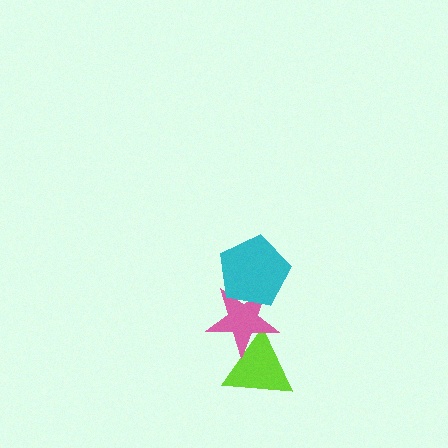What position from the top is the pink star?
The pink star is 2nd from the top.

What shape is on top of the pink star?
The cyan pentagon is on top of the pink star.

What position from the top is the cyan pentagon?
The cyan pentagon is 1st from the top.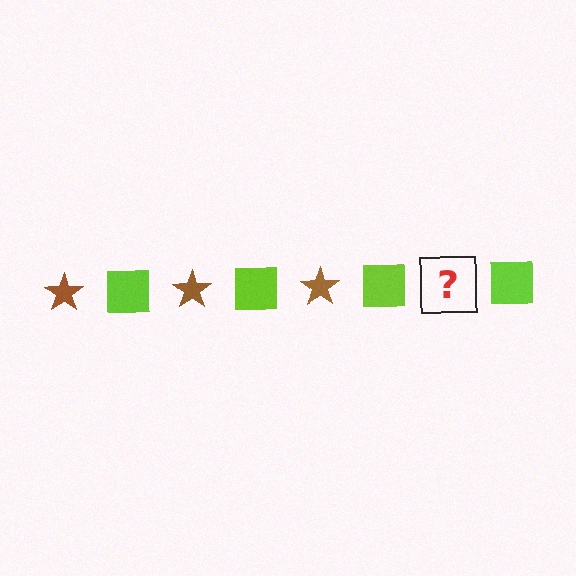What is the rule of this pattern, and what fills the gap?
The rule is that the pattern alternates between brown star and lime square. The gap should be filled with a brown star.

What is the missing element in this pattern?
The missing element is a brown star.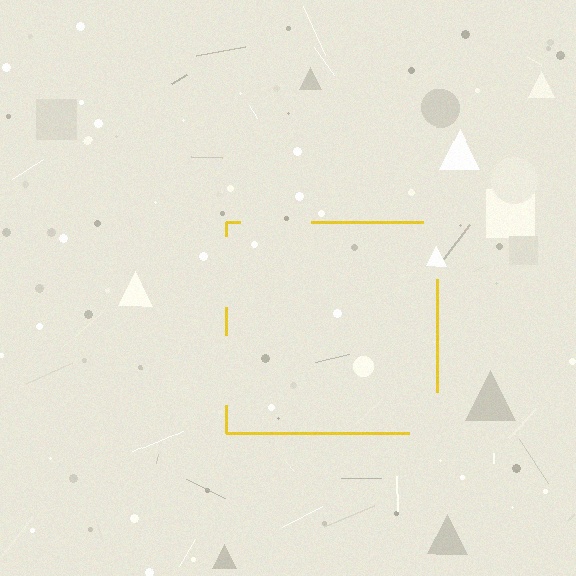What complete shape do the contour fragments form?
The contour fragments form a square.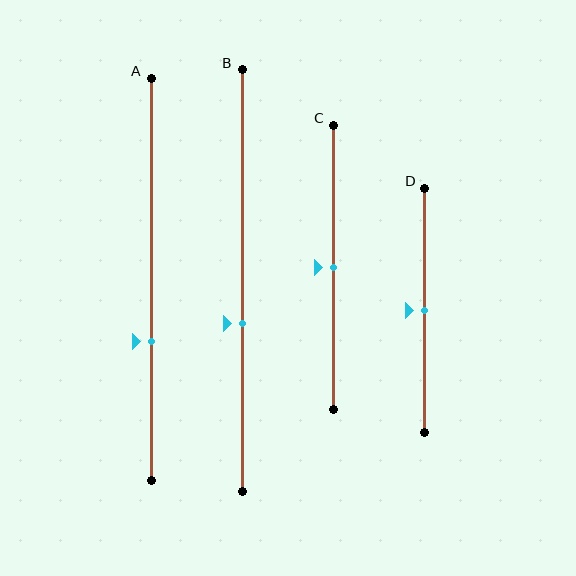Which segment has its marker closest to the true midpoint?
Segment C has its marker closest to the true midpoint.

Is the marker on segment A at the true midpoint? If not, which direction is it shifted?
No, the marker on segment A is shifted downward by about 15% of the segment length.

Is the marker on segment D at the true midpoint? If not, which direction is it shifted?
Yes, the marker on segment D is at the true midpoint.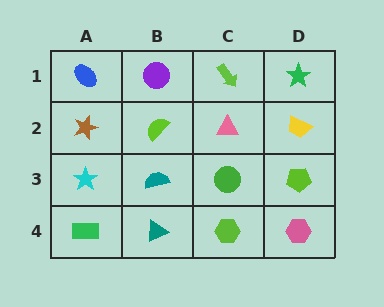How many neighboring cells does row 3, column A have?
3.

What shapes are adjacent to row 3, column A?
A brown star (row 2, column A), a green rectangle (row 4, column A), a teal semicircle (row 3, column B).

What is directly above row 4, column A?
A cyan star.